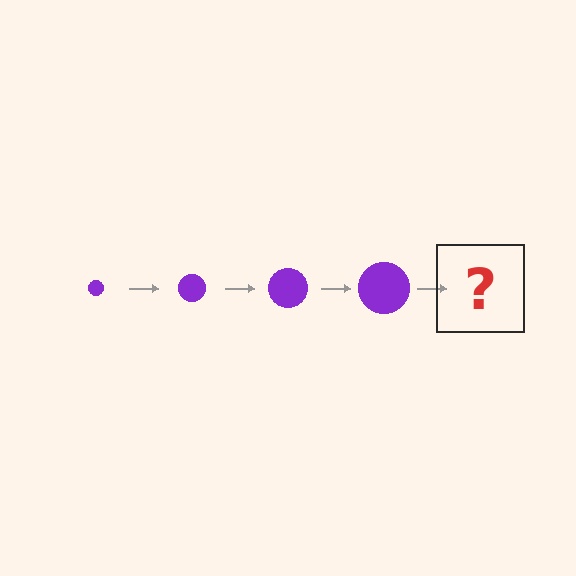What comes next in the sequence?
The next element should be a purple circle, larger than the previous one.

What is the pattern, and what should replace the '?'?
The pattern is that the circle gets progressively larger each step. The '?' should be a purple circle, larger than the previous one.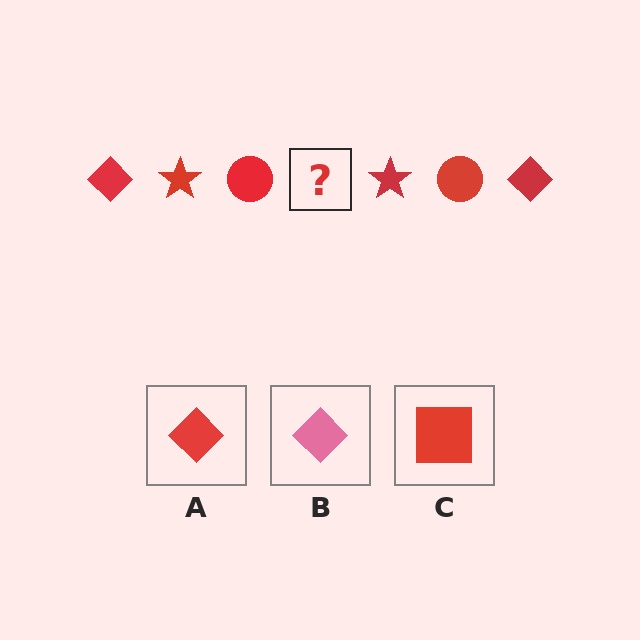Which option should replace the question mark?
Option A.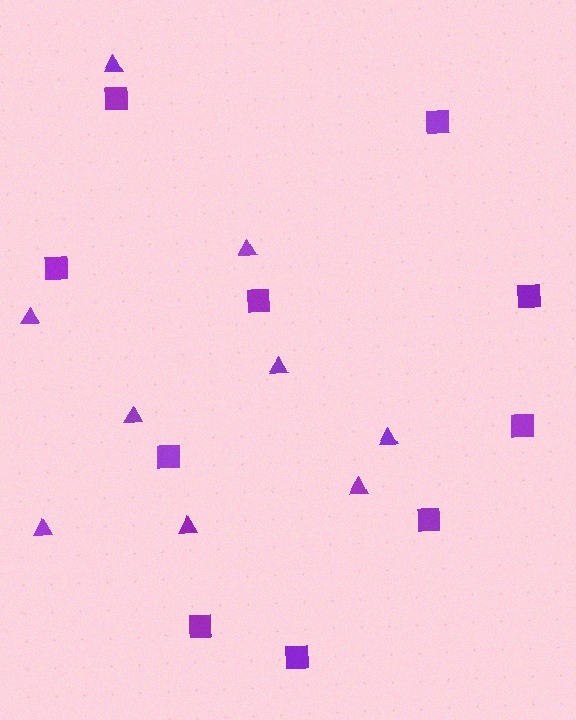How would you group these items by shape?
There are 2 groups: one group of triangles (9) and one group of squares (10).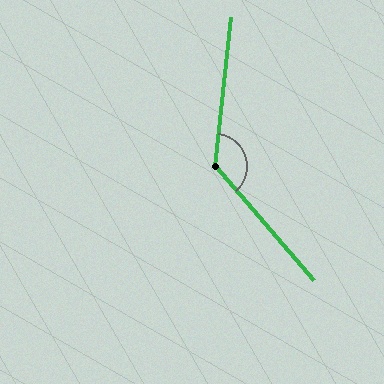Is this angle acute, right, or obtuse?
It is obtuse.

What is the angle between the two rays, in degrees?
Approximately 133 degrees.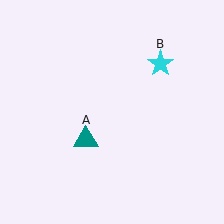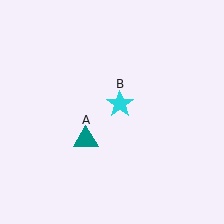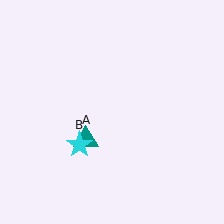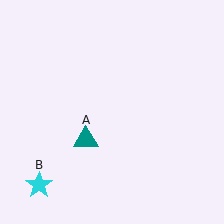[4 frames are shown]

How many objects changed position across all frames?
1 object changed position: cyan star (object B).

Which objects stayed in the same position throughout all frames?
Teal triangle (object A) remained stationary.